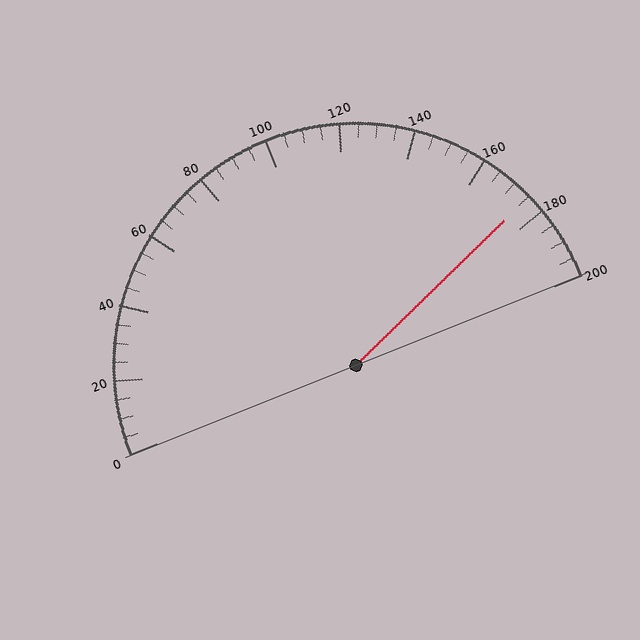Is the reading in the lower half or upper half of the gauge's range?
The reading is in the upper half of the range (0 to 200).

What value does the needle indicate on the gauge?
The needle indicates approximately 175.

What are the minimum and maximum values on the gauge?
The gauge ranges from 0 to 200.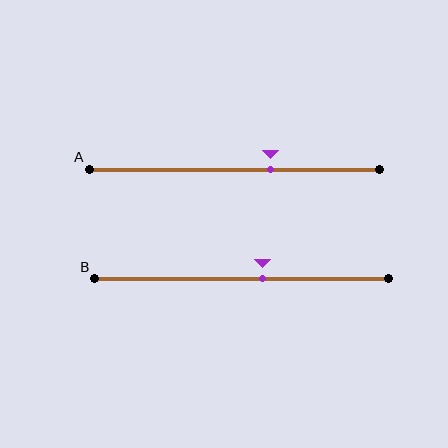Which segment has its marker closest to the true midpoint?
Segment B has its marker closest to the true midpoint.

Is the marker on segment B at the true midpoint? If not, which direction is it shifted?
No, the marker on segment B is shifted to the right by about 7% of the segment length.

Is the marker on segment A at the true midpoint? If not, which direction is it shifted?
No, the marker on segment A is shifted to the right by about 12% of the segment length.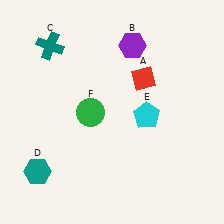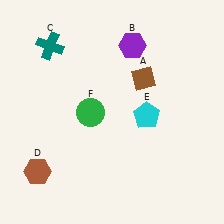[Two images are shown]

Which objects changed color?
A changed from red to brown. D changed from teal to brown.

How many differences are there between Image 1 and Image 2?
There are 2 differences between the two images.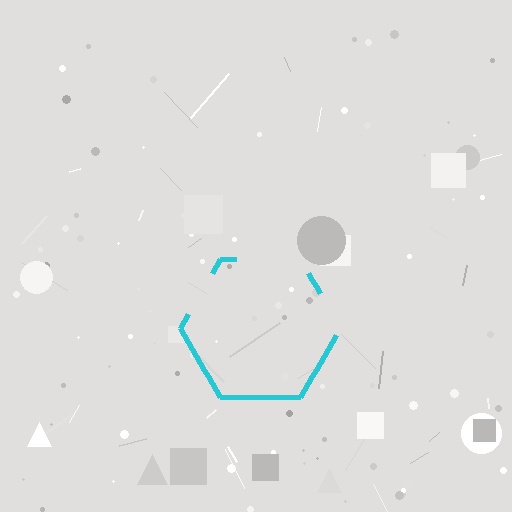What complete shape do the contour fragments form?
The contour fragments form a hexagon.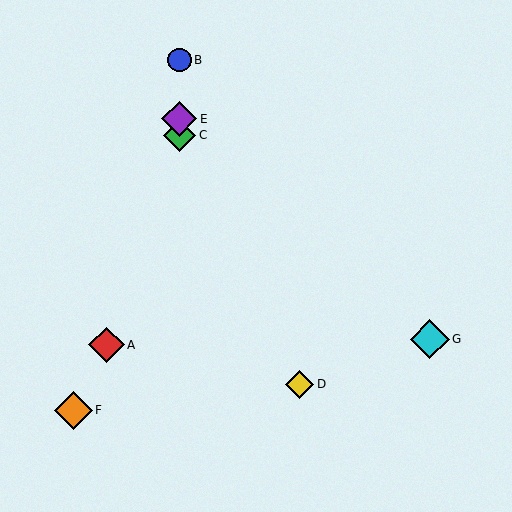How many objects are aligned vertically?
3 objects (B, C, E) are aligned vertically.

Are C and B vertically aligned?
Yes, both are at x≈179.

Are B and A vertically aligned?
No, B is at x≈179 and A is at x≈106.